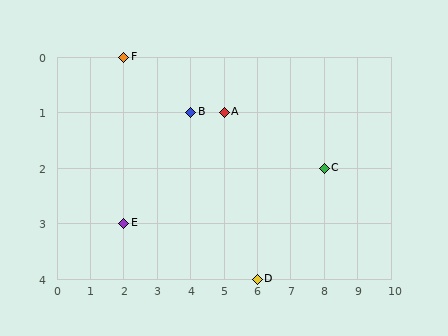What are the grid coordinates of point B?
Point B is at grid coordinates (4, 1).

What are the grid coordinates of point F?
Point F is at grid coordinates (2, 0).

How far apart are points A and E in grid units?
Points A and E are 3 columns and 2 rows apart (about 3.6 grid units diagonally).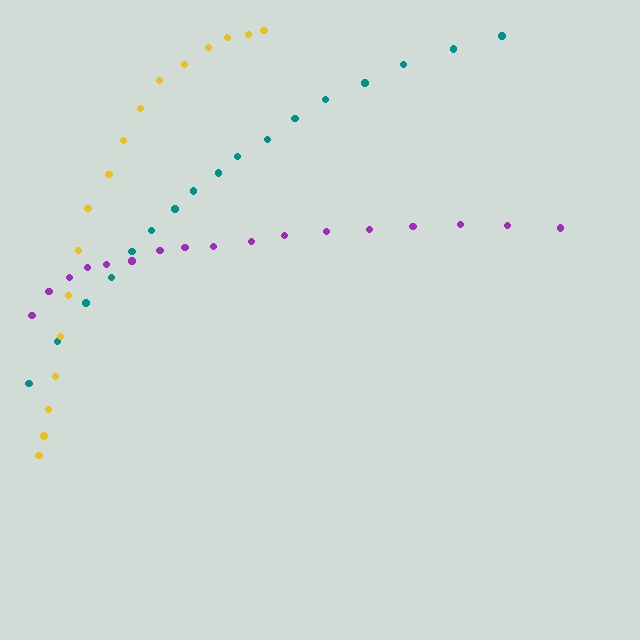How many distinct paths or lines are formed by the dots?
There are 3 distinct paths.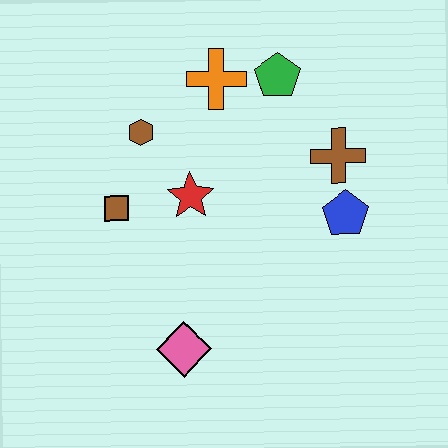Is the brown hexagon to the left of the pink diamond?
Yes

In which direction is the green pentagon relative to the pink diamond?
The green pentagon is above the pink diamond.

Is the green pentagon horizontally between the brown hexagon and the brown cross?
Yes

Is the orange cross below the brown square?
No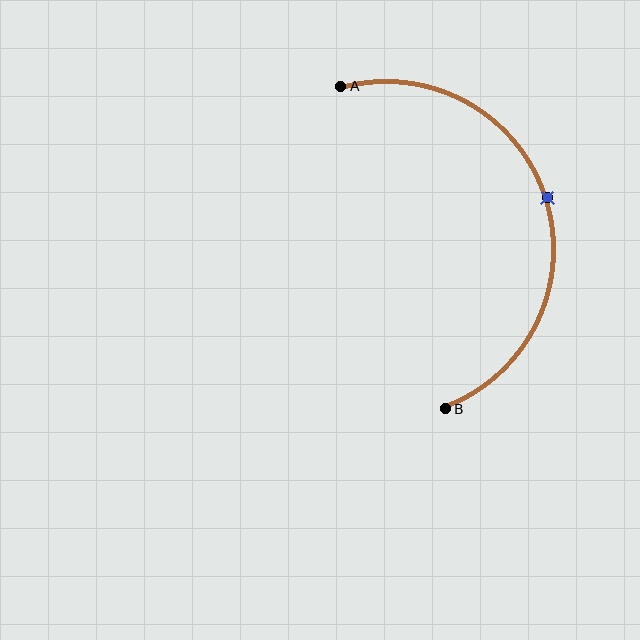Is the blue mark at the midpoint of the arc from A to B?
Yes. The blue mark lies on the arc at equal arc-length from both A and B — it is the arc midpoint.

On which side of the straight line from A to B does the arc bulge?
The arc bulges to the right of the straight line connecting A and B.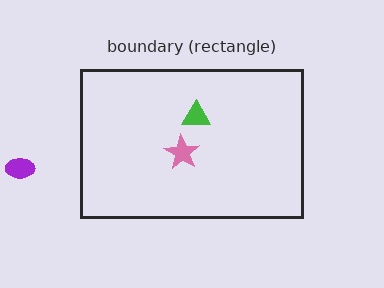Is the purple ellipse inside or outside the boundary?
Outside.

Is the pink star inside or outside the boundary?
Inside.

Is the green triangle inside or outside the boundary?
Inside.